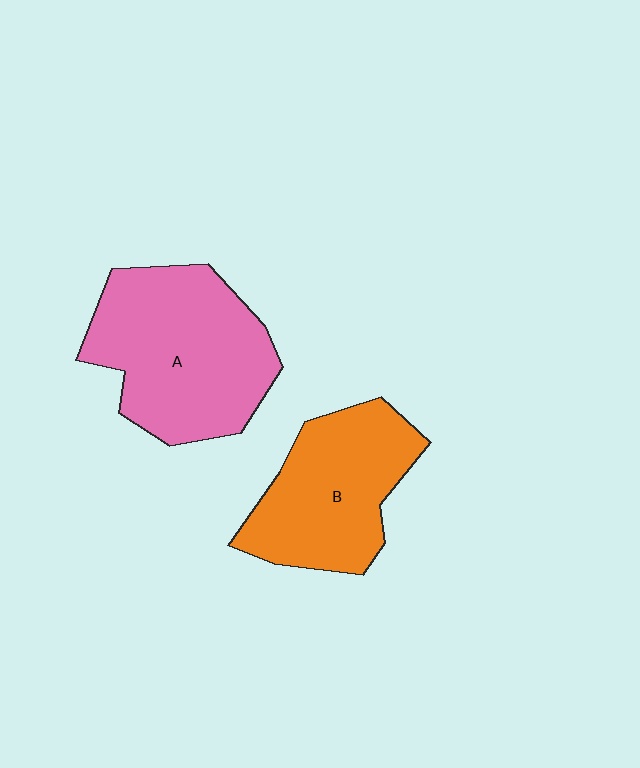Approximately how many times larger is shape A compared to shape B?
Approximately 1.3 times.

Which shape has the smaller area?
Shape B (orange).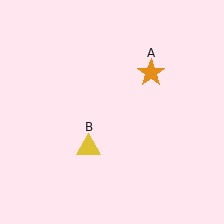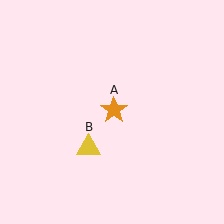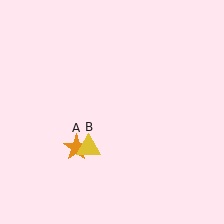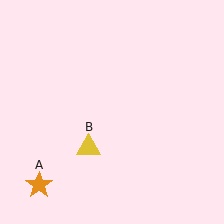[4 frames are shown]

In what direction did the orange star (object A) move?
The orange star (object A) moved down and to the left.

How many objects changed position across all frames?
1 object changed position: orange star (object A).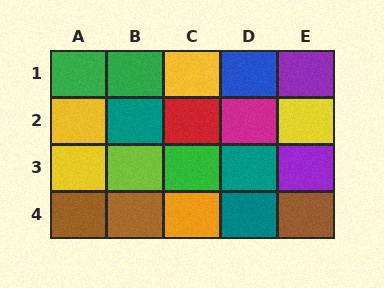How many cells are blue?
1 cell is blue.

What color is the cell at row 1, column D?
Blue.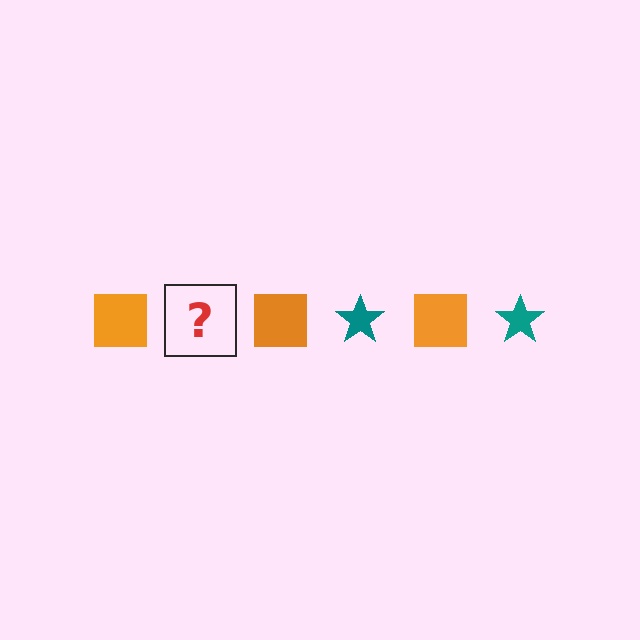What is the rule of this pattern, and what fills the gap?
The rule is that the pattern alternates between orange square and teal star. The gap should be filled with a teal star.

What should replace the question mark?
The question mark should be replaced with a teal star.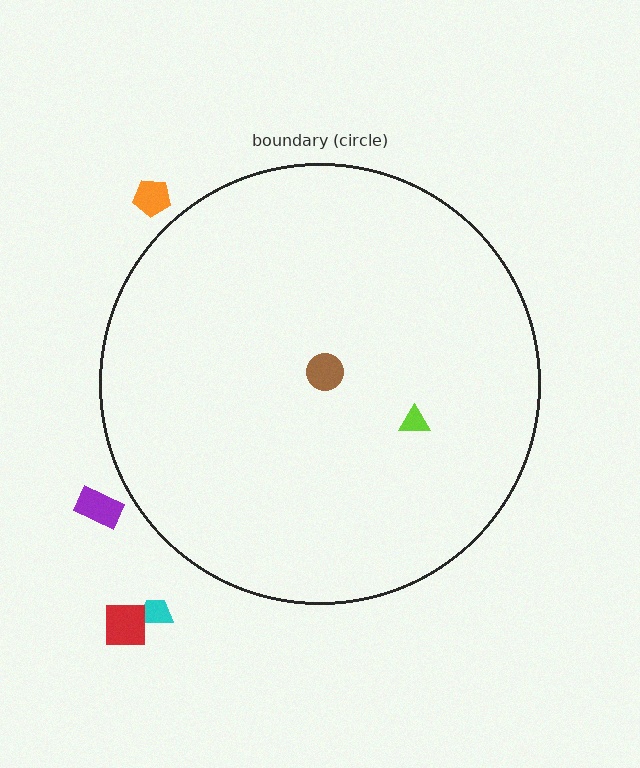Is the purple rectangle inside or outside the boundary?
Outside.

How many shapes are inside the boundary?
2 inside, 4 outside.